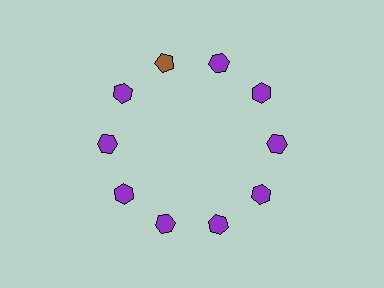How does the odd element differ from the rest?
It differs in both color (brown instead of purple) and shape (pentagon instead of hexagon).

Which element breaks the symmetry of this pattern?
The brown pentagon at roughly the 11 o'clock position breaks the symmetry. All other shapes are purple hexagons.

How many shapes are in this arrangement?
There are 10 shapes arranged in a ring pattern.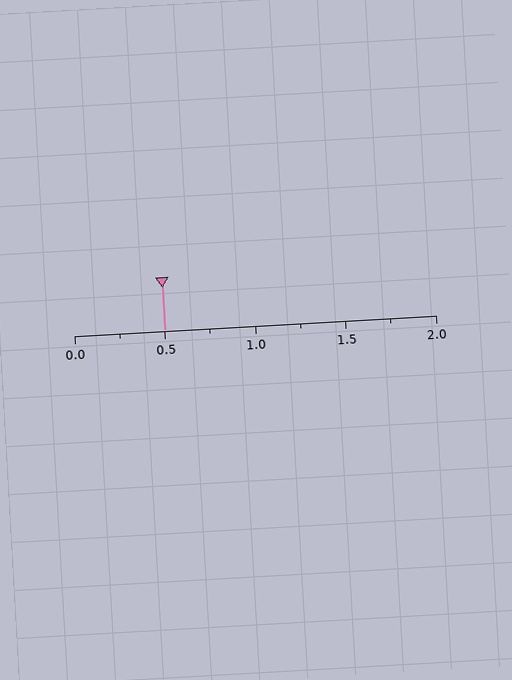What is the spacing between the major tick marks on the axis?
The major ticks are spaced 0.5 apart.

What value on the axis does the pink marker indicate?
The marker indicates approximately 0.5.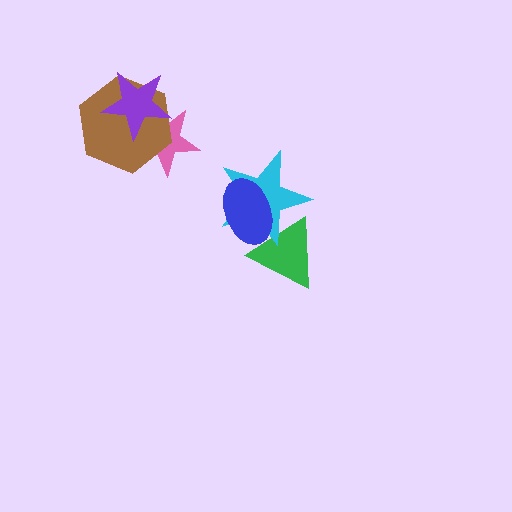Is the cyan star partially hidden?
Yes, it is partially covered by another shape.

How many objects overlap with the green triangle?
2 objects overlap with the green triangle.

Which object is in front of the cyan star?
The blue ellipse is in front of the cyan star.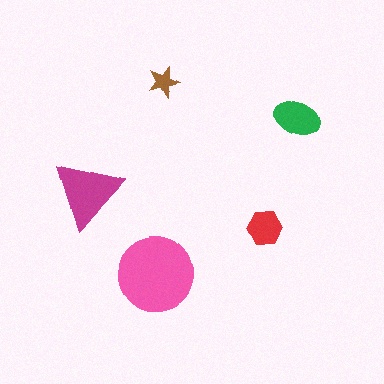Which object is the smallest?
The brown star.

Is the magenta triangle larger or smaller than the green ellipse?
Larger.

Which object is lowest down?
The pink circle is bottommost.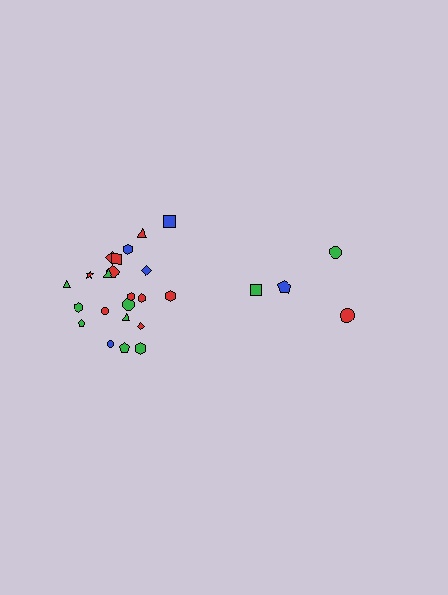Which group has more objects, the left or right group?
The left group.